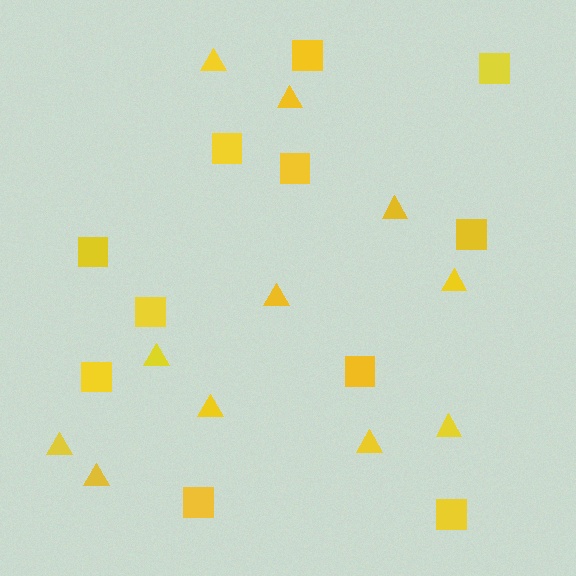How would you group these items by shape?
There are 2 groups: one group of squares (11) and one group of triangles (11).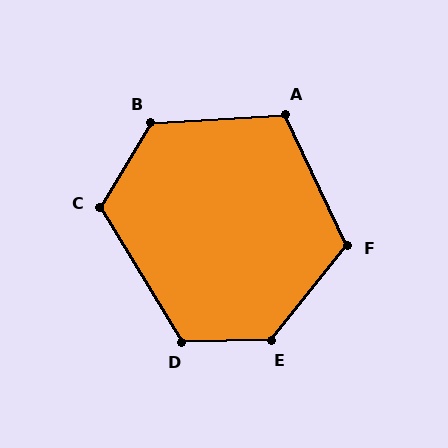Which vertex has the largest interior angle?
E, at approximately 130 degrees.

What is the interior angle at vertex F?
Approximately 116 degrees (obtuse).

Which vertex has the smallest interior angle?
A, at approximately 112 degrees.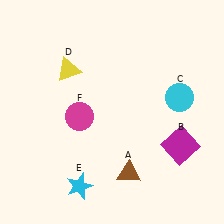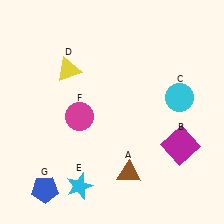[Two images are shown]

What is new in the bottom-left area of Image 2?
A blue pentagon (G) was added in the bottom-left area of Image 2.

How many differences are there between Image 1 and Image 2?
There is 1 difference between the two images.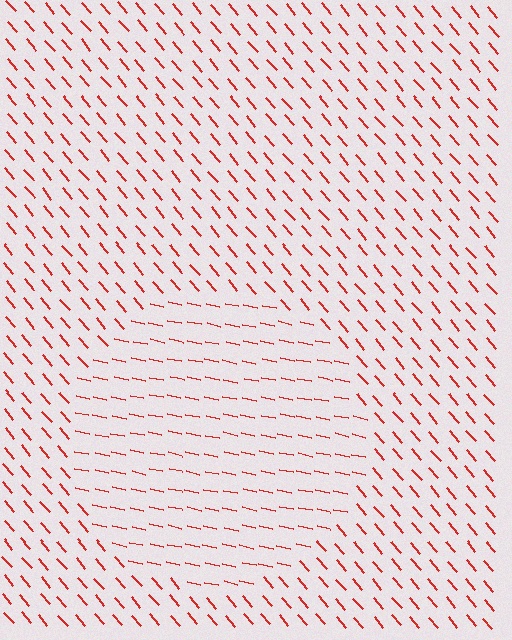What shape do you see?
I see a circle.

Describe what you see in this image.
The image is filled with small red line segments. A circle region in the image has lines oriented differently from the surrounding lines, creating a visible texture boundary.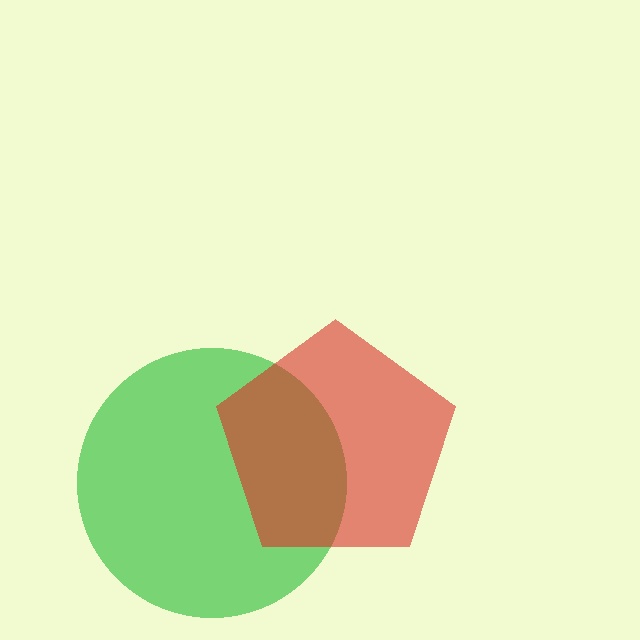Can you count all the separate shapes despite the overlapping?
Yes, there are 2 separate shapes.